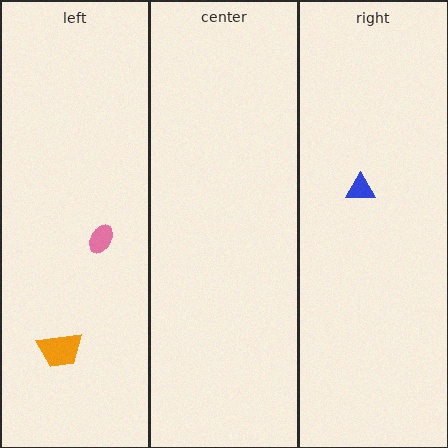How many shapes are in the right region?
1.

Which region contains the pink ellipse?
The left region.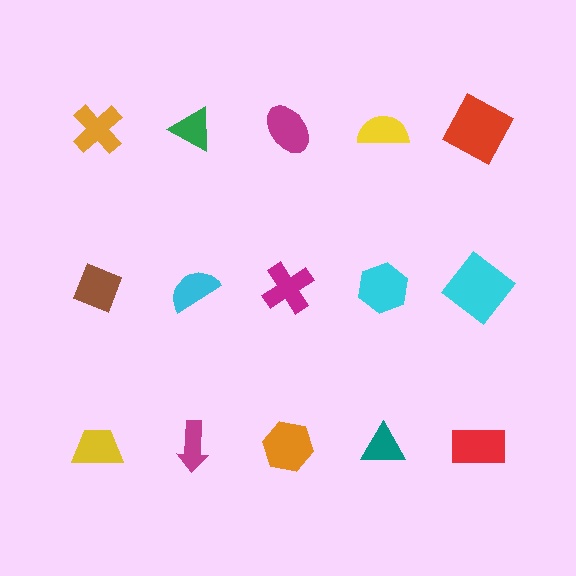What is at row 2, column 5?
A cyan diamond.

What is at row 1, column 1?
An orange cross.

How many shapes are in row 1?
5 shapes.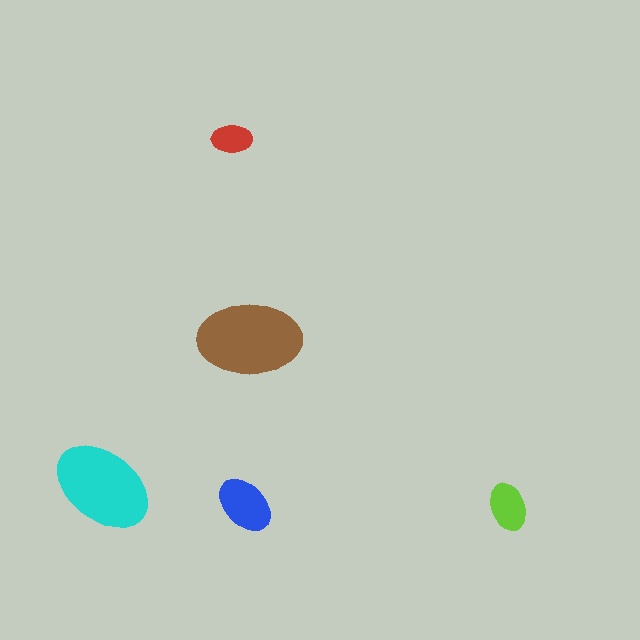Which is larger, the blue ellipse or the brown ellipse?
The brown one.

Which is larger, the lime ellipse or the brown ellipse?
The brown one.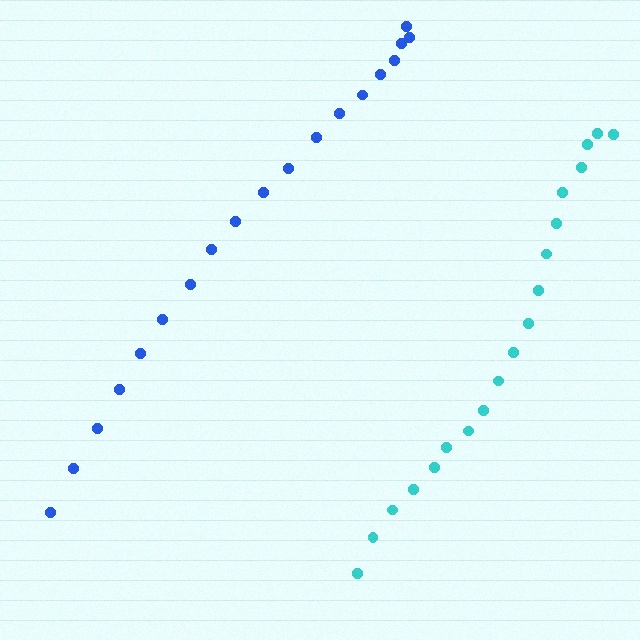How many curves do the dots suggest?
There are 2 distinct paths.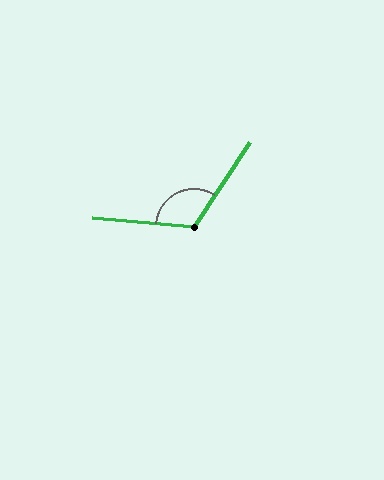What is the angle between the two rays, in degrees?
Approximately 119 degrees.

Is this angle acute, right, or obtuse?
It is obtuse.